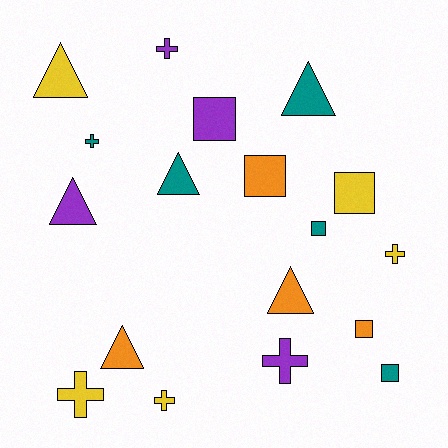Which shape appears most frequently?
Square, with 6 objects.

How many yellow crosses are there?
There are 3 yellow crosses.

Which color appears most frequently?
Teal, with 5 objects.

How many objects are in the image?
There are 18 objects.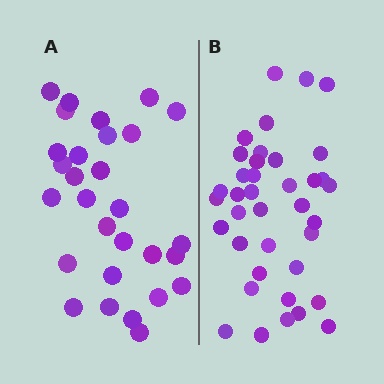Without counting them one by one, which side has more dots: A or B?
Region B (the right region) has more dots.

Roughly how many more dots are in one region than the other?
Region B has roughly 8 or so more dots than region A.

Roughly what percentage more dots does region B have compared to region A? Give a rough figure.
About 30% more.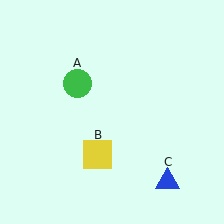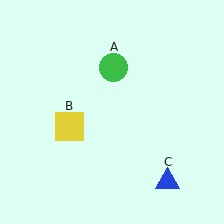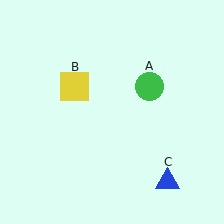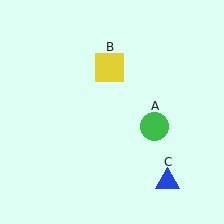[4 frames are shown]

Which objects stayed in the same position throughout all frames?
Blue triangle (object C) remained stationary.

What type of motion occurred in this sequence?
The green circle (object A), yellow square (object B) rotated clockwise around the center of the scene.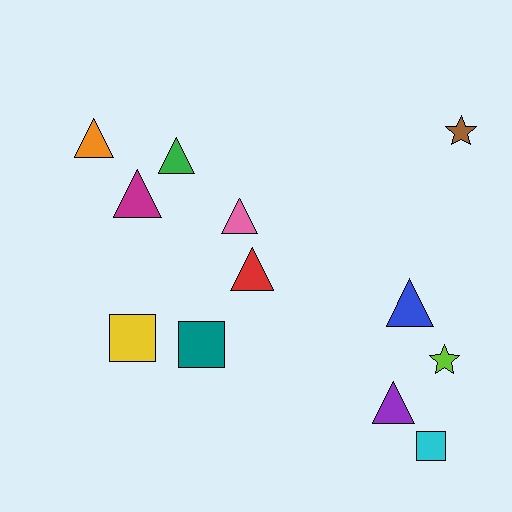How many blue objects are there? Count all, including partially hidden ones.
There is 1 blue object.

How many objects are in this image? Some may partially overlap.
There are 12 objects.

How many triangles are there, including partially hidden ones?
There are 7 triangles.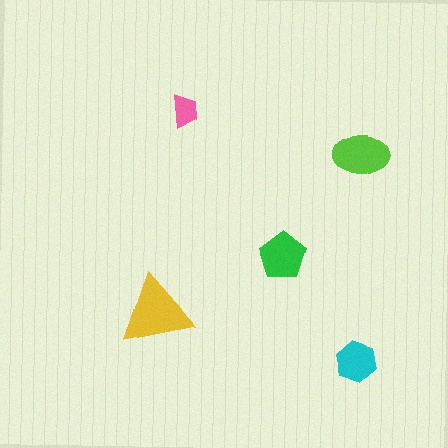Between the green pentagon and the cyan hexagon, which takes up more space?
The green pentagon.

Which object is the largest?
The yellow triangle.